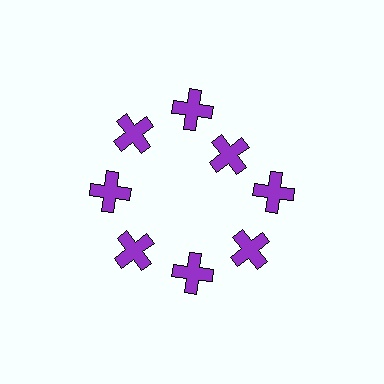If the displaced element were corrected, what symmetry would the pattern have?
It would have 8-fold rotational symmetry — the pattern would map onto itself every 45 degrees.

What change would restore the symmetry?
The symmetry would be restored by moving it outward, back onto the ring so that all 8 crosses sit at equal angles and equal distance from the center.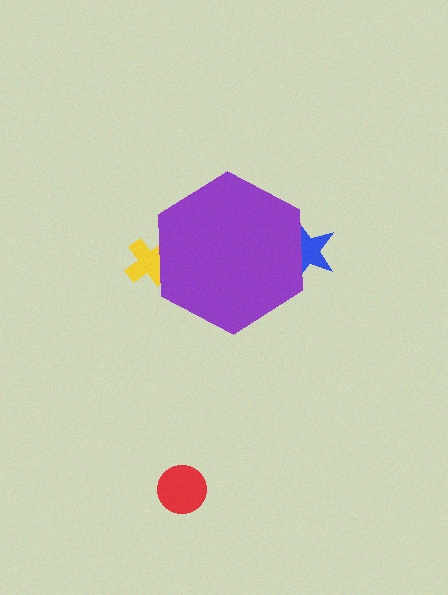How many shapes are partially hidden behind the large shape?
2 shapes are partially hidden.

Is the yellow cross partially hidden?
Yes, the yellow cross is partially hidden behind the purple hexagon.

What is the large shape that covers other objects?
A purple hexagon.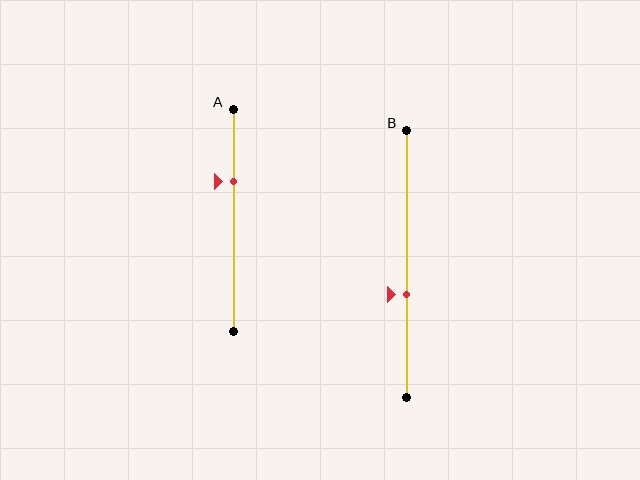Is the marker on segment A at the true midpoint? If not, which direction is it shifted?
No, the marker on segment A is shifted upward by about 18% of the segment length.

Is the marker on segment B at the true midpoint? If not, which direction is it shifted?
No, the marker on segment B is shifted downward by about 11% of the segment length.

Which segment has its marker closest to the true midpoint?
Segment B has its marker closest to the true midpoint.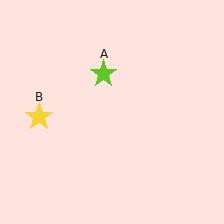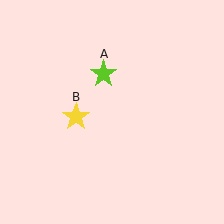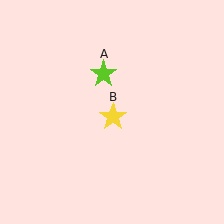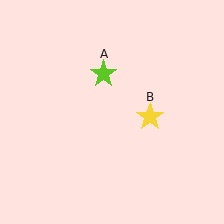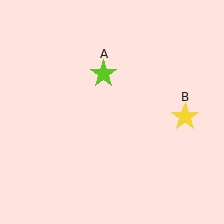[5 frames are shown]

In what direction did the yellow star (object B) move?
The yellow star (object B) moved right.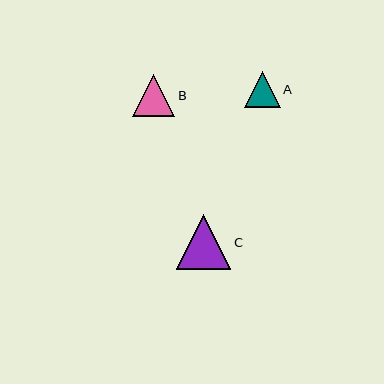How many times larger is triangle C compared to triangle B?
Triangle C is approximately 1.3 times the size of triangle B.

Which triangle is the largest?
Triangle C is the largest with a size of approximately 55 pixels.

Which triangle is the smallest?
Triangle A is the smallest with a size of approximately 36 pixels.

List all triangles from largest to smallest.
From largest to smallest: C, B, A.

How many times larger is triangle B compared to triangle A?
Triangle B is approximately 1.2 times the size of triangle A.